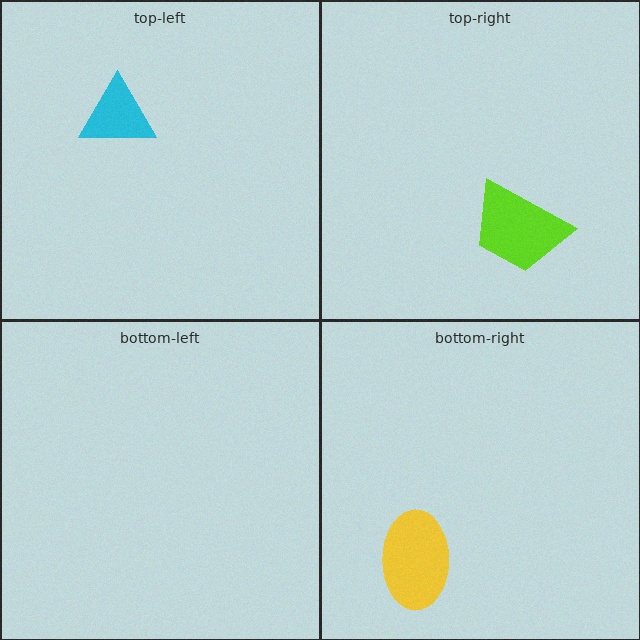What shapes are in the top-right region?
The lime trapezoid.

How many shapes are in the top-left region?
1.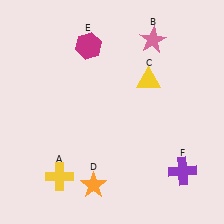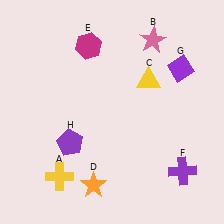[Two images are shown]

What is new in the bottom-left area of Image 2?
A purple pentagon (H) was added in the bottom-left area of Image 2.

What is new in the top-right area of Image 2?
A purple diamond (G) was added in the top-right area of Image 2.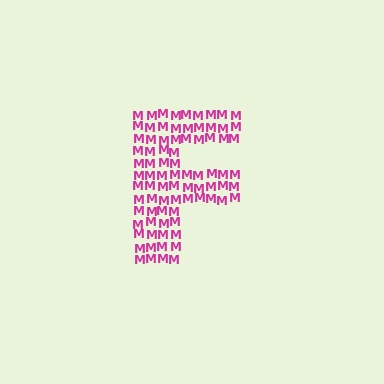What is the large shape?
The large shape is the letter F.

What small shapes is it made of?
It is made of small letter M's.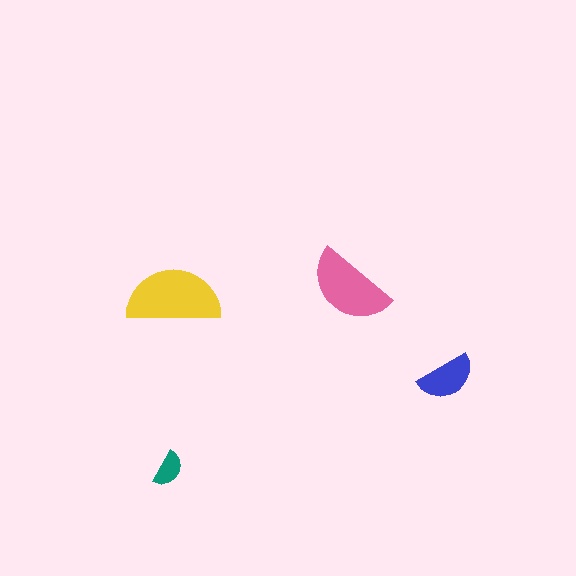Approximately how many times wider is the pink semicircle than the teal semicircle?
About 2.5 times wider.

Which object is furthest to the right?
The blue semicircle is rightmost.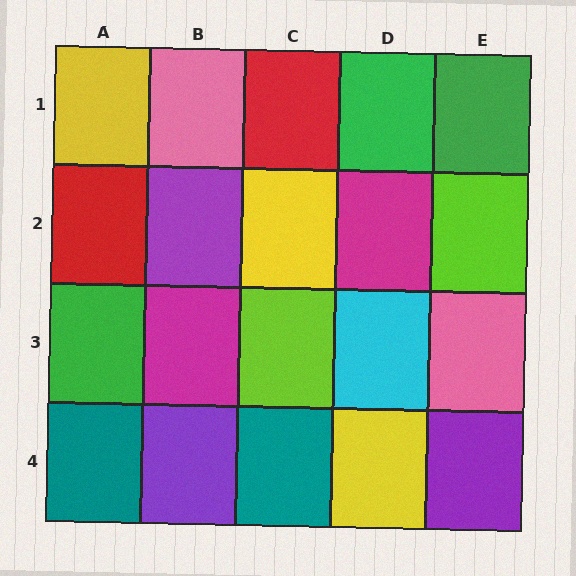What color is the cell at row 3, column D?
Cyan.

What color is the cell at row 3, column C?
Lime.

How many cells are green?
3 cells are green.